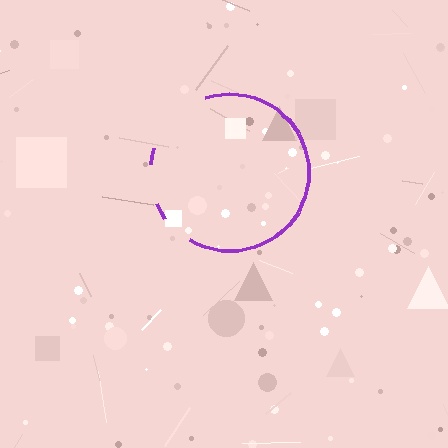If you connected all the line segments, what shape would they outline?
They would outline a circle.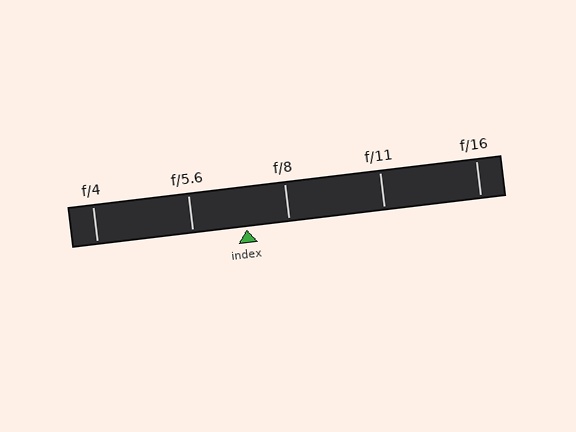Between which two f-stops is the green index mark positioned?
The index mark is between f/5.6 and f/8.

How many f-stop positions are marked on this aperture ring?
There are 5 f-stop positions marked.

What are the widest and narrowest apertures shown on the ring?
The widest aperture shown is f/4 and the narrowest is f/16.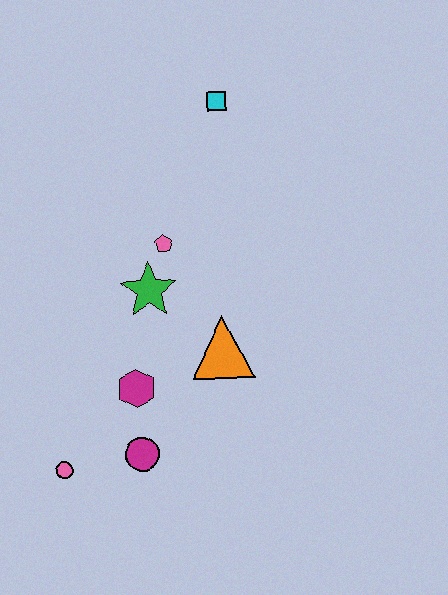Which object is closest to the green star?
The pink pentagon is closest to the green star.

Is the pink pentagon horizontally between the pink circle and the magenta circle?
No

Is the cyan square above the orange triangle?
Yes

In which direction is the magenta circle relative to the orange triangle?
The magenta circle is below the orange triangle.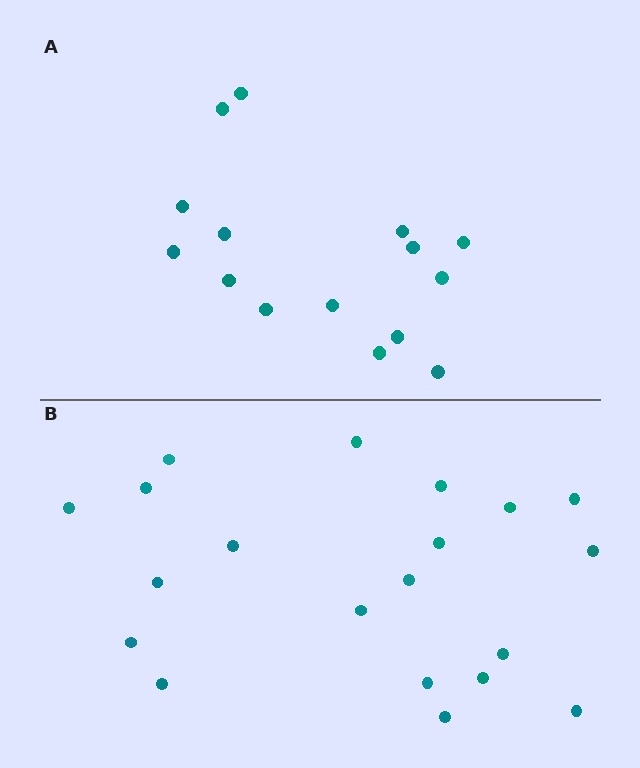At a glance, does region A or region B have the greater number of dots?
Region B (the bottom region) has more dots.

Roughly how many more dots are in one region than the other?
Region B has about 5 more dots than region A.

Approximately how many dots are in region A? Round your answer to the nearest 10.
About 20 dots. (The exact count is 15, which rounds to 20.)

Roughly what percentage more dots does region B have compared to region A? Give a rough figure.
About 35% more.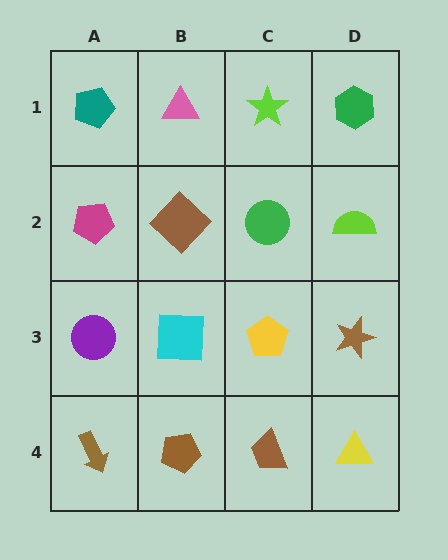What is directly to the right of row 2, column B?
A green circle.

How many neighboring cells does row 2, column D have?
3.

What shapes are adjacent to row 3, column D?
A lime semicircle (row 2, column D), a yellow triangle (row 4, column D), a yellow pentagon (row 3, column C).